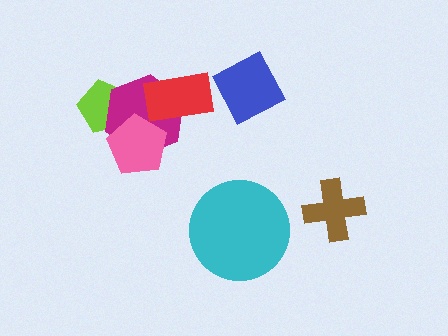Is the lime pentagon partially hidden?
Yes, it is partially covered by another shape.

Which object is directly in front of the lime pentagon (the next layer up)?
The magenta hexagon is directly in front of the lime pentagon.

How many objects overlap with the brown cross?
0 objects overlap with the brown cross.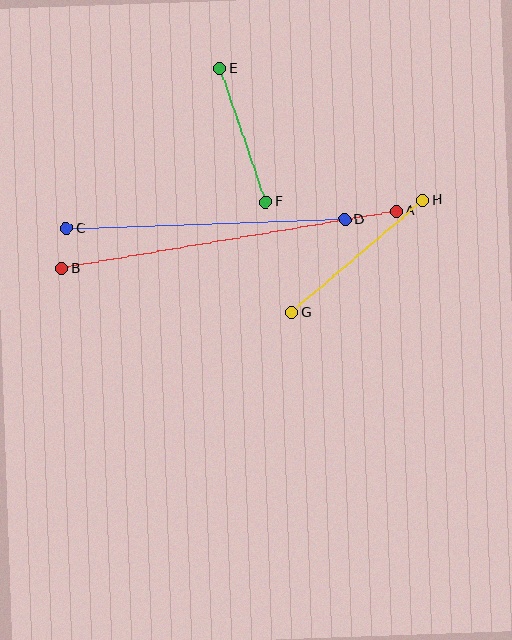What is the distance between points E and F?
The distance is approximately 141 pixels.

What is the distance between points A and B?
The distance is approximately 340 pixels.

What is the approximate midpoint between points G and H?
The midpoint is at approximately (357, 257) pixels.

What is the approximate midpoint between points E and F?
The midpoint is at approximately (243, 135) pixels.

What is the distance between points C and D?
The distance is approximately 279 pixels.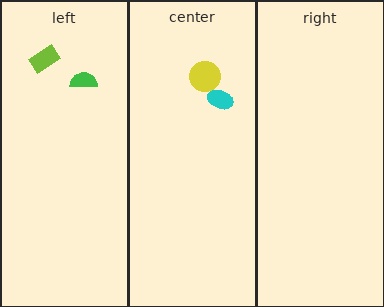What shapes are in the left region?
The green semicircle, the lime rectangle.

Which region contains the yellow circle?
The center region.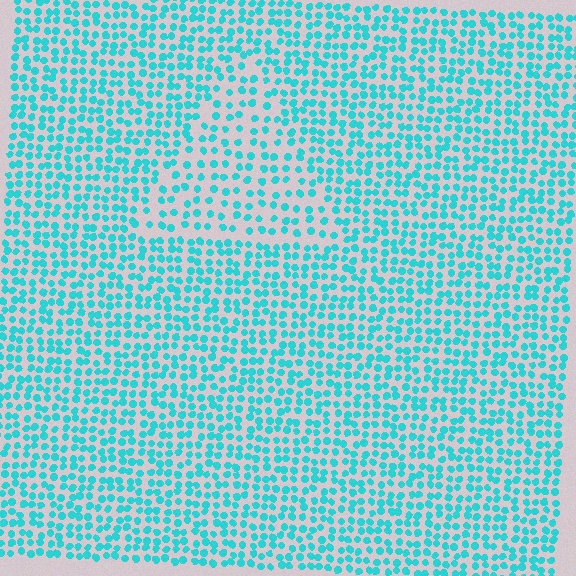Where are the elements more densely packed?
The elements are more densely packed outside the triangle boundary.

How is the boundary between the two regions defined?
The boundary is defined by a change in element density (approximately 1.7x ratio). All elements are the same color, size, and shape.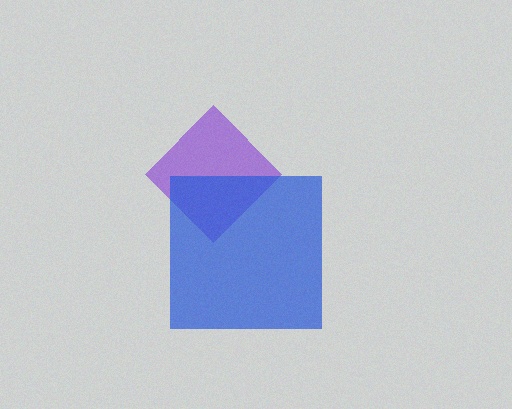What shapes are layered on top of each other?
The layered shapes are: a purple diamond, a blue square.